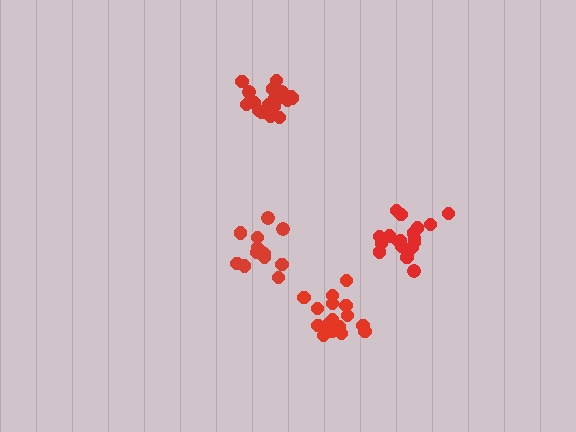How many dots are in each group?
Group 1: 19 dots, Group 2: 18 dots, Group 3: 14 dots, Group 4: 17 dots (68 total).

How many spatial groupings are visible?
There are 4 spatial groupings.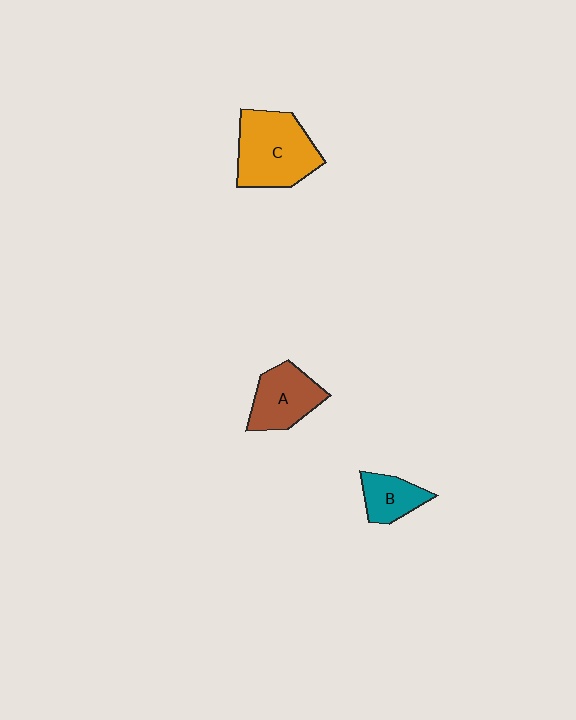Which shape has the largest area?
Shape C (orange).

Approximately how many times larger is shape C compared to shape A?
Approximately 1.5 times.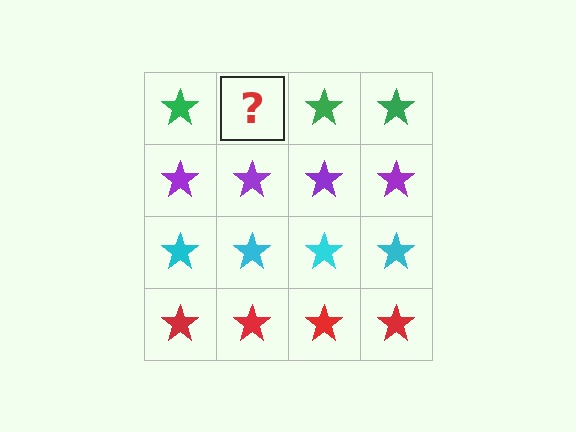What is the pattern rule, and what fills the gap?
The rule is that each row has a consistent color. The gap should be filled with a green star.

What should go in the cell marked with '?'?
The missing cell should contain a green star.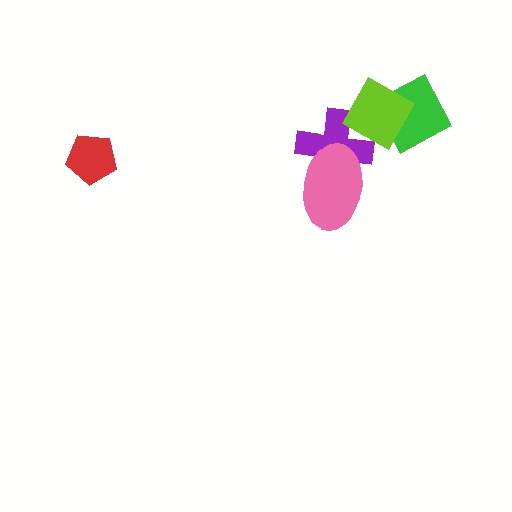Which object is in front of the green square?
The lime diamond is in front of the green square.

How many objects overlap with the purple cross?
2 objects overlap with the purple cross.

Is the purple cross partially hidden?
Yes, it is partially covered by another shape.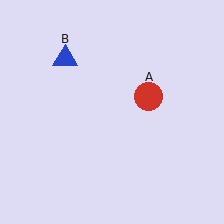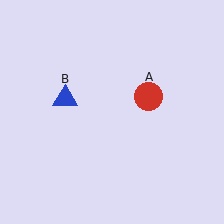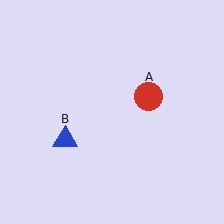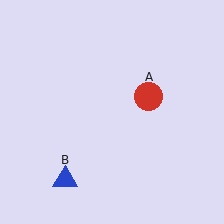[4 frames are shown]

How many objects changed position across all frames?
1 object changed position: blue triangle (object B).